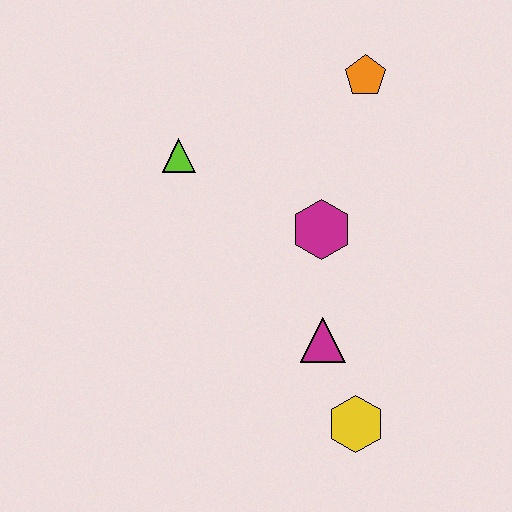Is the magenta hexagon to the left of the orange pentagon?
Yes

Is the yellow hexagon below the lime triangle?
Yes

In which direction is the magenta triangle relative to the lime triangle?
The magenta triangle is below the lime triangle.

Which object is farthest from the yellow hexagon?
The orange pentagon is farthest from the yellow hexagon.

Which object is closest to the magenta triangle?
The yellow hexagon is closest to the magenta triangle.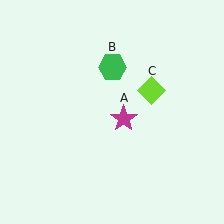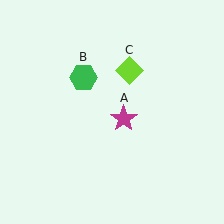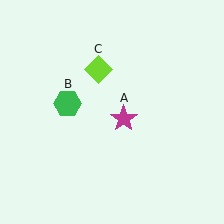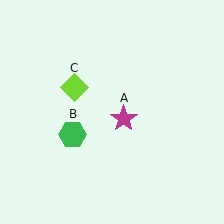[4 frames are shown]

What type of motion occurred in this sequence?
The green hexagon (object B), lime diamond (object C) rotated counterclockwise around the center of the scene.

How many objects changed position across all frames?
2 objects changed position: green hexagon (object B), lime diamond (object C).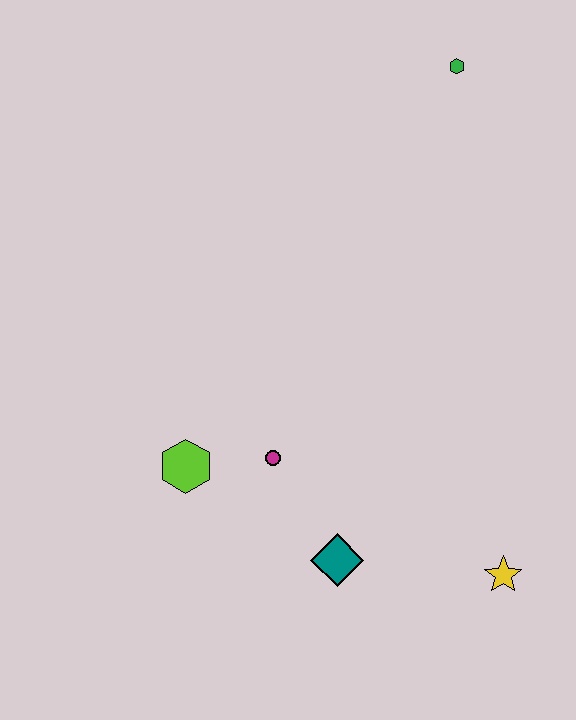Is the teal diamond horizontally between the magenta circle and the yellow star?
Yes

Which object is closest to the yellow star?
The teal diamond is closest to the yellow star.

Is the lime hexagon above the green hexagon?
No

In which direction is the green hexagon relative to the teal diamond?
The green hexagon is above the teal diamond.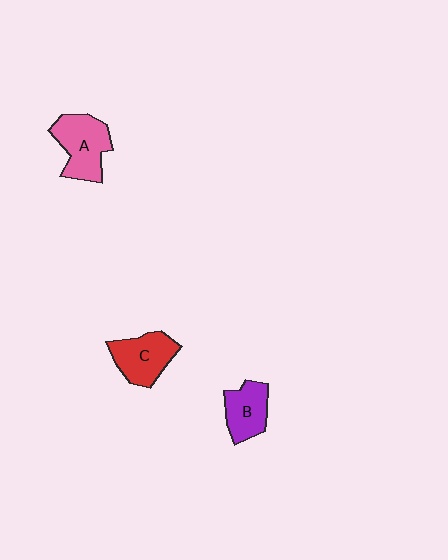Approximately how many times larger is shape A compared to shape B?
Approximately 1.3 times.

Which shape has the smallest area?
Shape B (purple).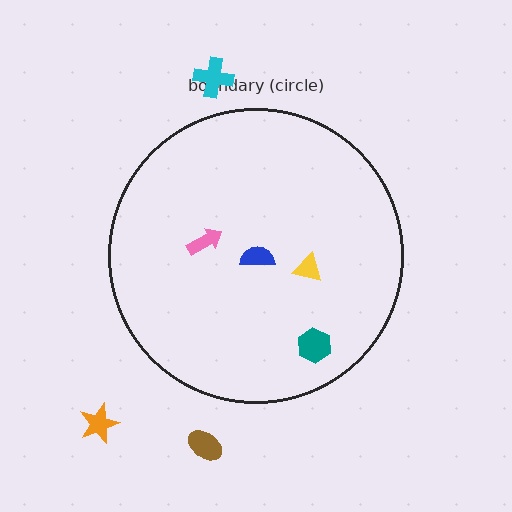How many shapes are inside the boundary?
4 inside, 3 outside.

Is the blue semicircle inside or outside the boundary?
Inside.